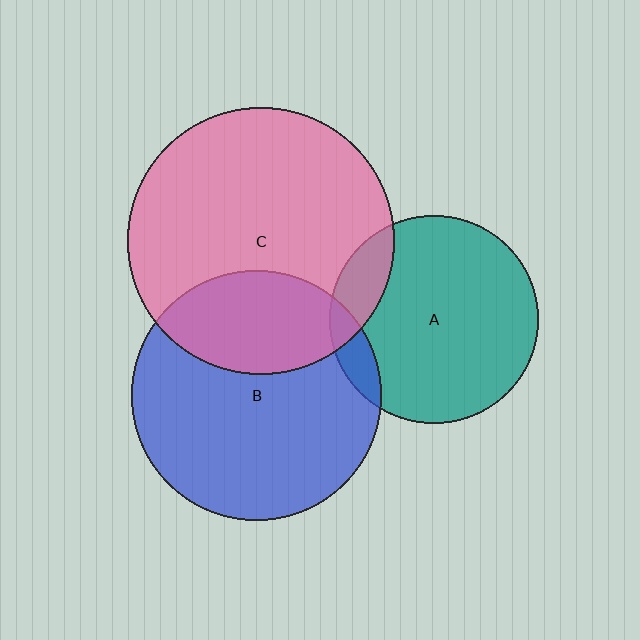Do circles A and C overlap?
Yes.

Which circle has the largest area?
Circle C (pink).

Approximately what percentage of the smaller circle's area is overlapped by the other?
Approximately 15%.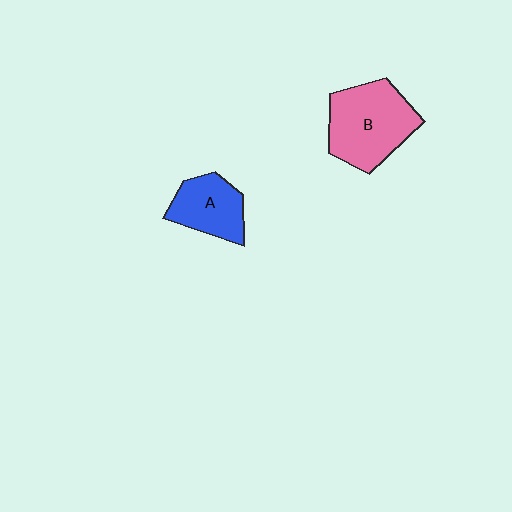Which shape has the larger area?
Shape B (pink).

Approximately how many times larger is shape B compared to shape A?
Approximately 1.6 times.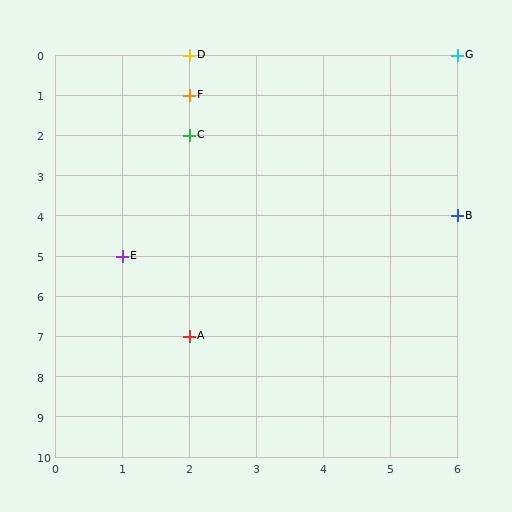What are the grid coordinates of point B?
Point B is at grid coordinates (6, 4).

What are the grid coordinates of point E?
Point E is at grid coordinates (1, 5).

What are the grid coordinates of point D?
Point D is at grid coordinates (2, 0).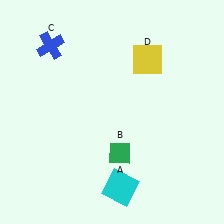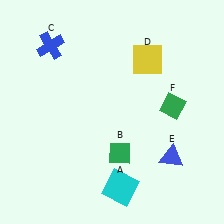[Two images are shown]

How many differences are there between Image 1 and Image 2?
There are 2 differences between the two images.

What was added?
A blue triangle (E), a green diamond (F) were added in Image 2.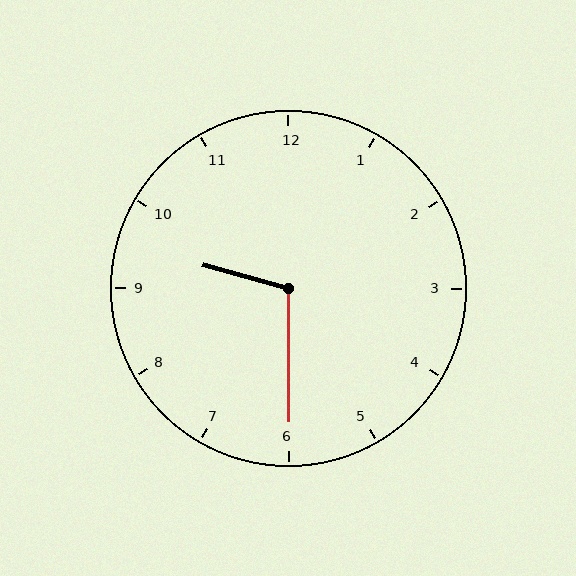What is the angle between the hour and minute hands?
Approximately 105 degrees.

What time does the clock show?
9:30.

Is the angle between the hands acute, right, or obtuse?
It is obtuse.